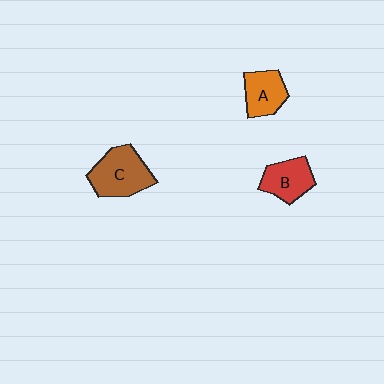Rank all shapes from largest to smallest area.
From largest to smallest: C (brown), B (red), A (orange).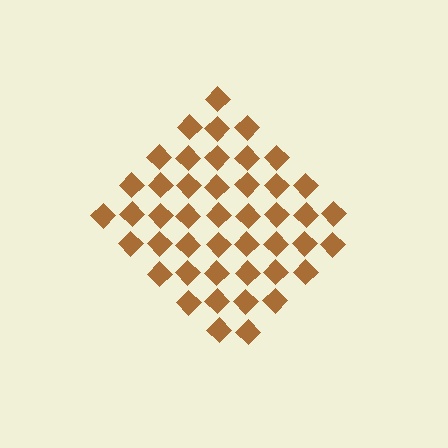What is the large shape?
The large shape is a diamond.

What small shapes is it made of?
It is made of small diamonds.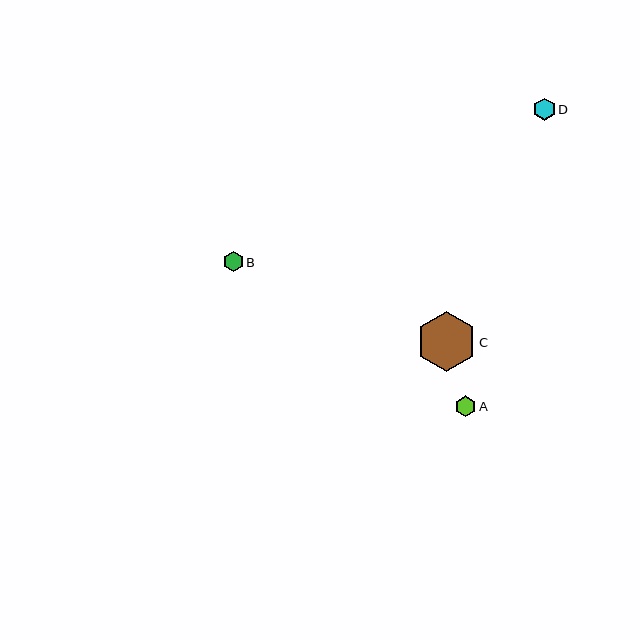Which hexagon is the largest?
Hexagon C is the largest with a size of approximately 60 pixels.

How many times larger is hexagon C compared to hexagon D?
Hexagon C is approximately 2.7 times the size of hexagon D.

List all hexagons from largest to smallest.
From largest to smallest: C, D, A, B.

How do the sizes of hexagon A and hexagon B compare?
Hexagon A and hexagon B are approximately the same size.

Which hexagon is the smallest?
Hexagon B is the smallest with a size of approximately 20 pixels.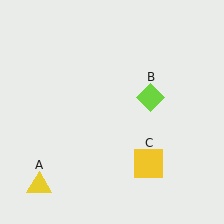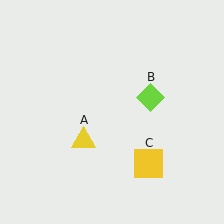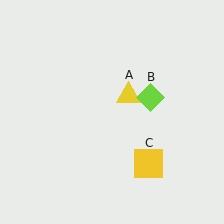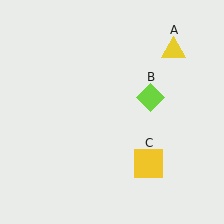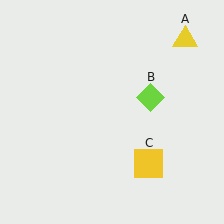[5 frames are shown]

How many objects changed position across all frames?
1 object changed position: yellow triangle (object A).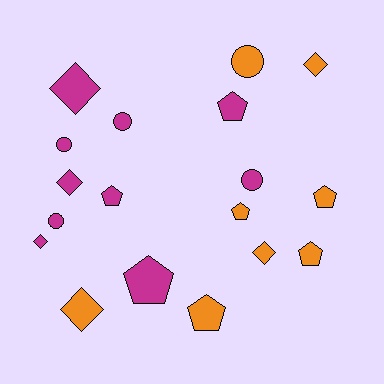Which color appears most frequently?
Magenta, with 10 objects.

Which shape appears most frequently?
Pentagon, with 7 objects.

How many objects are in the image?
There are 18 objects.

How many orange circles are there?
There is 1 orange circle.